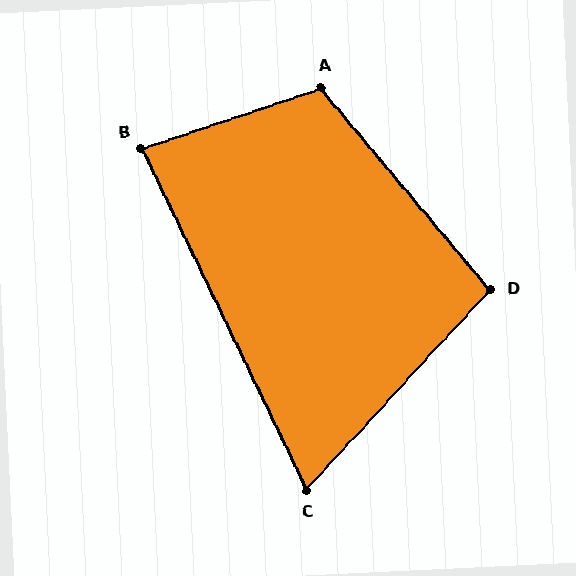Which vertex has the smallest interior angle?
C, at approximately 68 degrees.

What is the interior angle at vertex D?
Approximately 97 degrees (obtuse).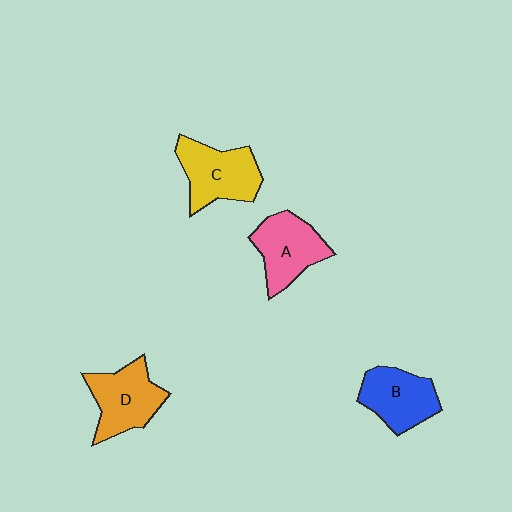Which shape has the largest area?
Shape C (yellow).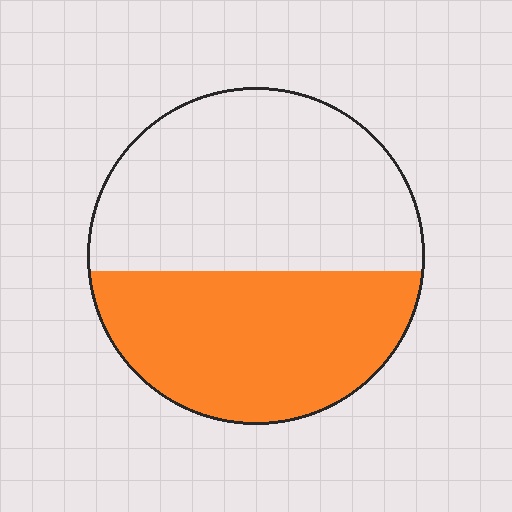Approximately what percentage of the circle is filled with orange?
Approximately 45%.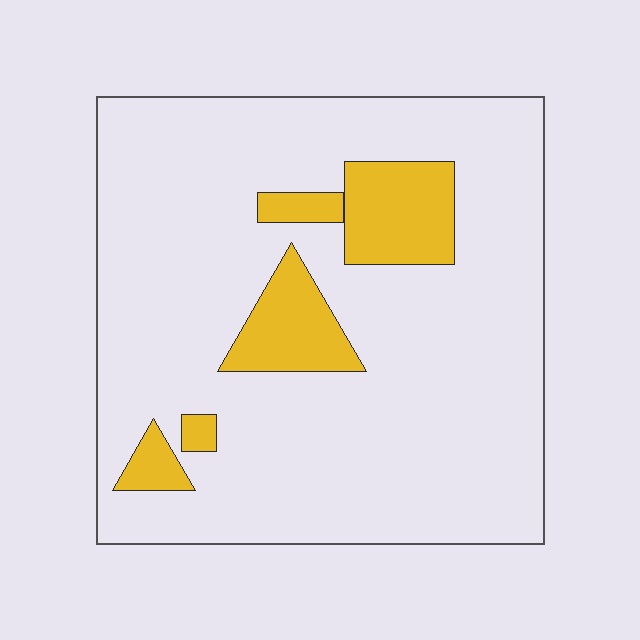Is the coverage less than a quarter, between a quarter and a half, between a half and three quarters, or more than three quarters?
Less than a quarter.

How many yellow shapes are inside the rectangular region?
5.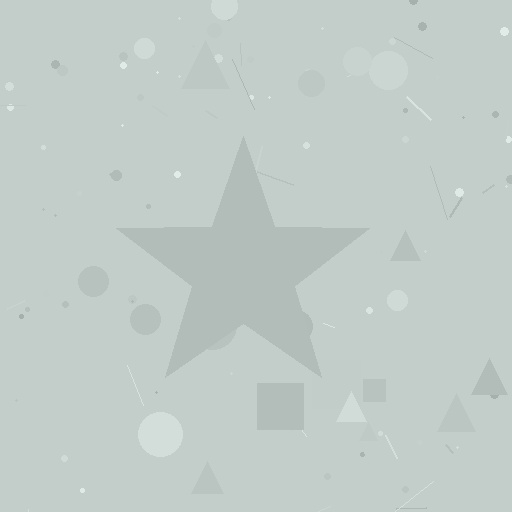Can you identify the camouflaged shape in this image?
The camouflaged shape is a star.